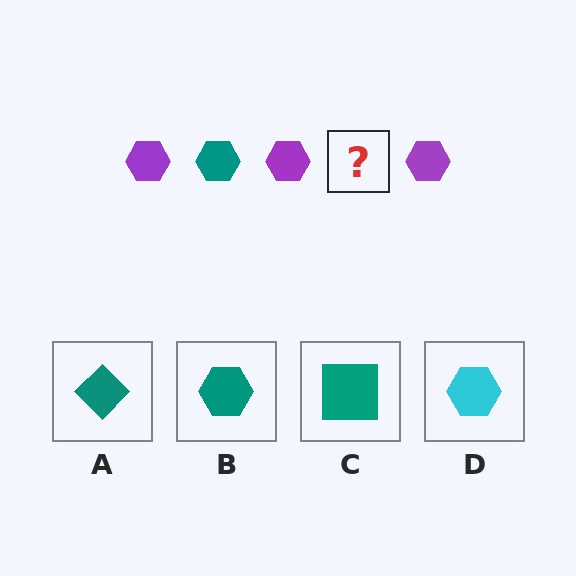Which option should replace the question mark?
Option B.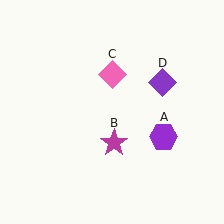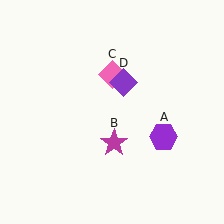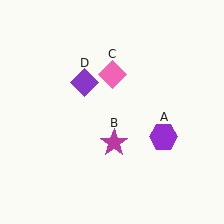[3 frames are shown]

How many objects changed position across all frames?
1 object changed position: purple diamond (object D).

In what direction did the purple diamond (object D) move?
The purple diamond (object D) moved left.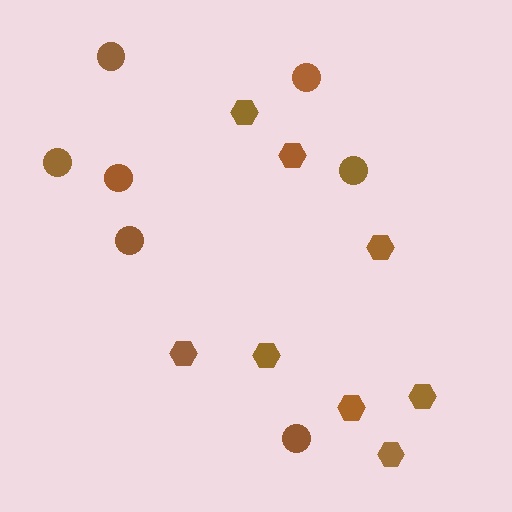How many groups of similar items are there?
There are 2 groups: one group of circles (7) and one group of hexagons (8).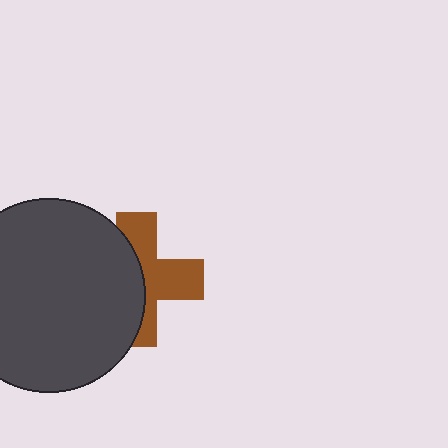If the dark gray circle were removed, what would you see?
You would see the complete brown cross.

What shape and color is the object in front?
The object in front is a dark gray circle.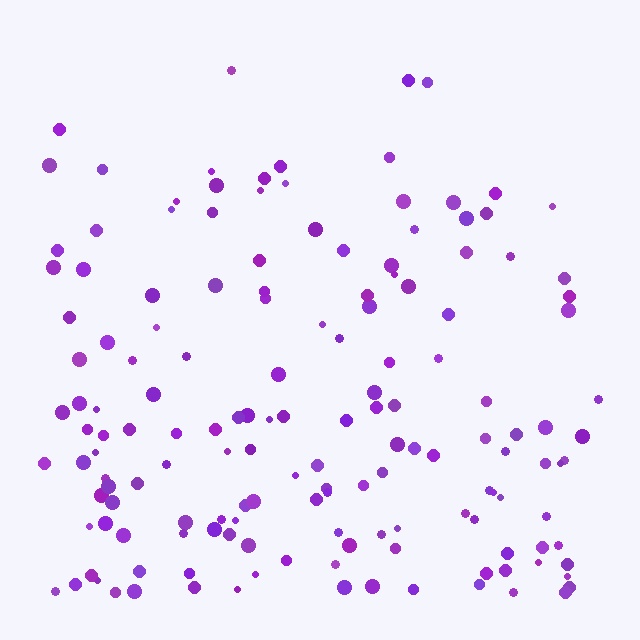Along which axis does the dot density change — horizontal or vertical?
Vertical.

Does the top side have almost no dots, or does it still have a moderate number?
Still a moderate number, just noticeably fewer than the bottom.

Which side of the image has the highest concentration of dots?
The bottom.